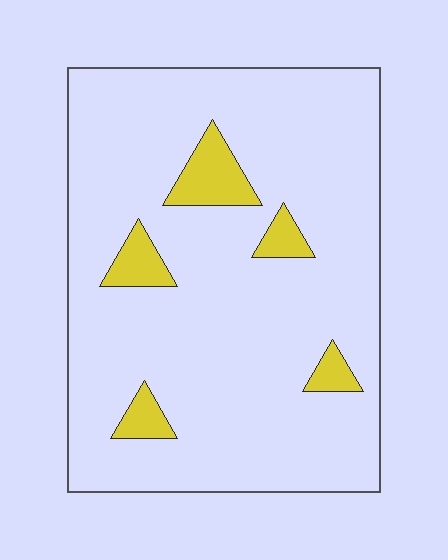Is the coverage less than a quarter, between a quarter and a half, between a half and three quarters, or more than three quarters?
Less than a quarter.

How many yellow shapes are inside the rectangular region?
5.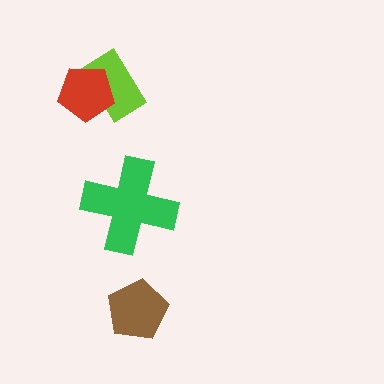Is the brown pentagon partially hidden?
No, no other shape covers it.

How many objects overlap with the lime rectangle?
1 object overlaps with the lime rectangle.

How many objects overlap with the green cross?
0 objects overlap with the green cross.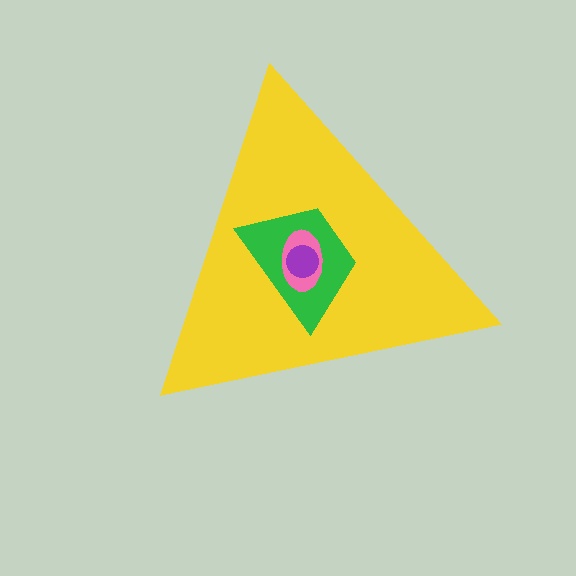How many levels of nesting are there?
4.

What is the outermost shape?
The yellow triangle.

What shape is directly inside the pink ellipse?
The purple circle.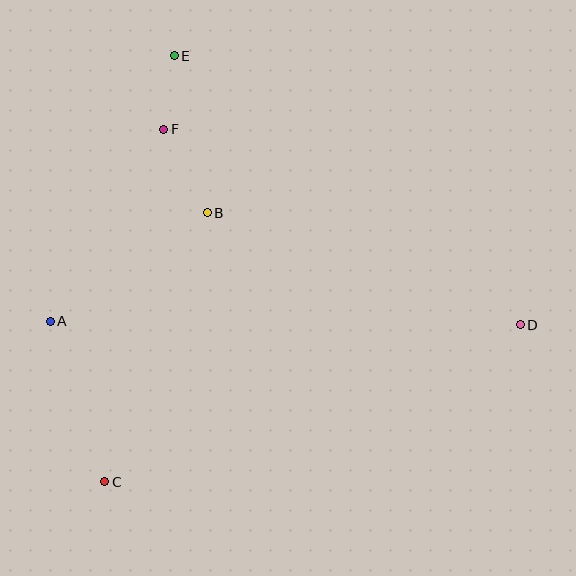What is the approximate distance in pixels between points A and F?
The distance between A and F is approximately 223 pixels.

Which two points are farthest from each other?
Points A and D are farthest from each other.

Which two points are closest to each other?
Points E and F are closest to each other.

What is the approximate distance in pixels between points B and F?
The distance between B and F is approximately 94 pixels.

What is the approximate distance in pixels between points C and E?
The distance between C and E is approximately 432 pixels.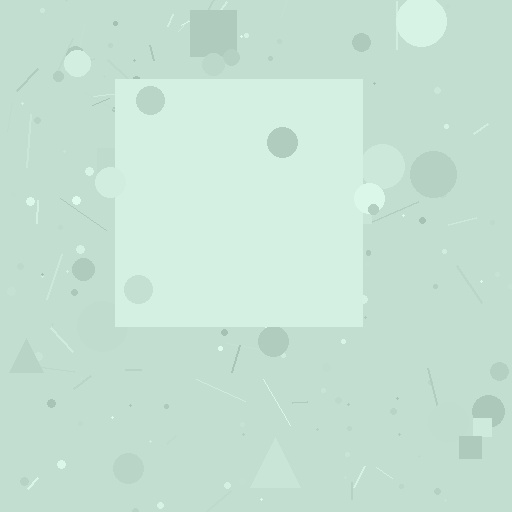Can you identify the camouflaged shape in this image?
The camouflaged shape is a square.